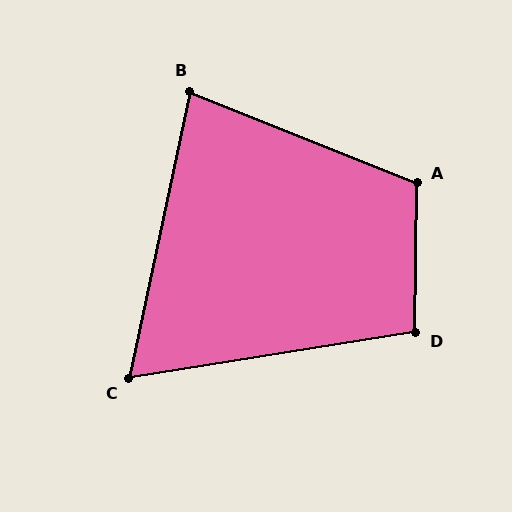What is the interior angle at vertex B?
Approximately 80 degrees (acute).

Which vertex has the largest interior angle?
A, at approximately 111 degrees.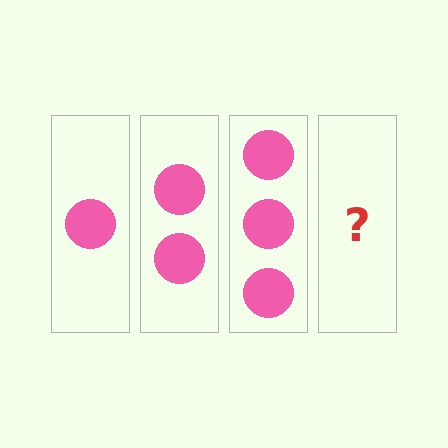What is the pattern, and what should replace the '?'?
The pattern is that each step adds one more circle. The '?' should be 4 circles.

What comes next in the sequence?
The next element should be 4 circles.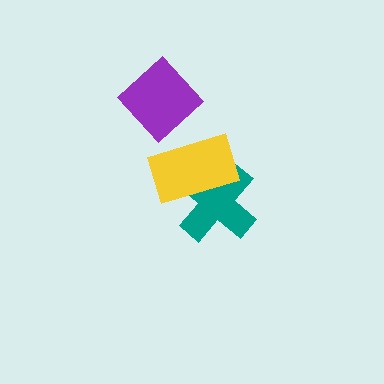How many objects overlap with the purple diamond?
0 objects overlap with the purple diamond.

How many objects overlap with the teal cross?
1 object overlaps with the teal cross.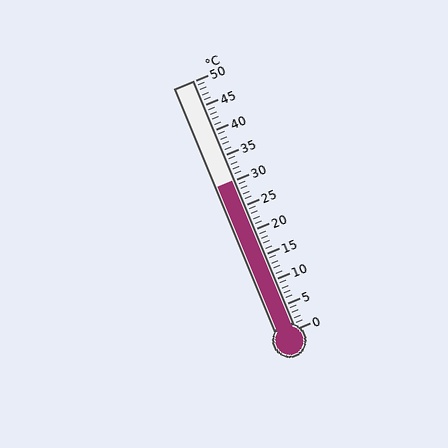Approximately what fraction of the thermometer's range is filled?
The thermometer is filled to approximately 60% of its range.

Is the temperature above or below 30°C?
The temperature is at 30°C.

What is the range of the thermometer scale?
The thermometer scale ranges from 0°C to 50°C.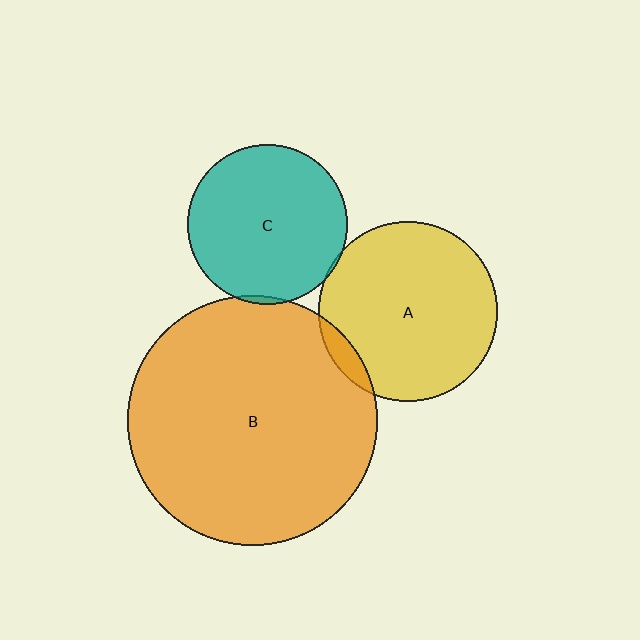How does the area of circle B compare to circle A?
Approximately 1.9 times.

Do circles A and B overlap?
Yes.